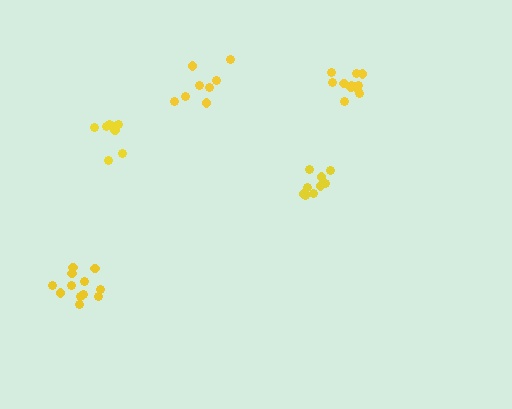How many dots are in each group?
Group 1: 8 dots, Group 2: 12 dots, Group 3: 9 dots, Group 4: 11 dots, Group 5: 8 dots (48 total).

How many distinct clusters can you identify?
There are 5 distinct clusters.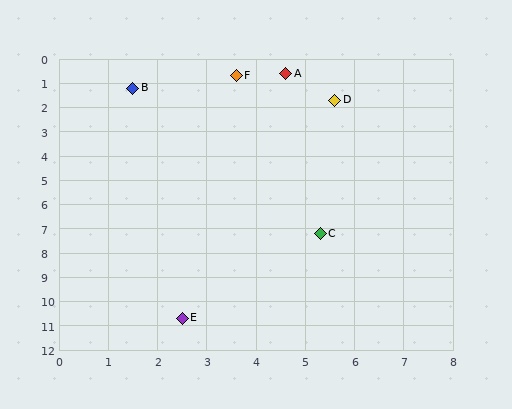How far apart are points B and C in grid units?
Points B and C are about 7.1 grid units apart.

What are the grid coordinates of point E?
Point E is at approximately (2.5, 10.7).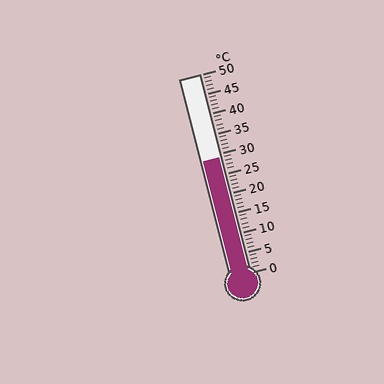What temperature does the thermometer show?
The thermometer shows approximately 29°C.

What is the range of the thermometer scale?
The thermometer scale ranges from 0°C to 50°C.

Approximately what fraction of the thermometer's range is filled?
The thermometer is filled to approximately 60% of its range.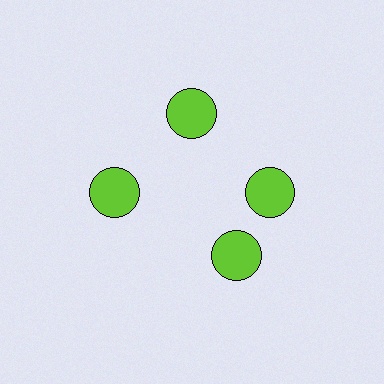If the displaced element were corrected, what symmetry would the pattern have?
It would have 4-fold rotational symmetry — the pattern would map onto itself every 90 degrees.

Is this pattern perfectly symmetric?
No. The 4 lime circles are arranged in a ring, but one element near the 6 o'clock position is rotated out of alignment along the ring, breaking the 4-fold rotational symmetry.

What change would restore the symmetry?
The symmetry would be restored by rotating it back into even spacing with its neighbors so that all 4 circles sit at equal angles and equal distance from the center.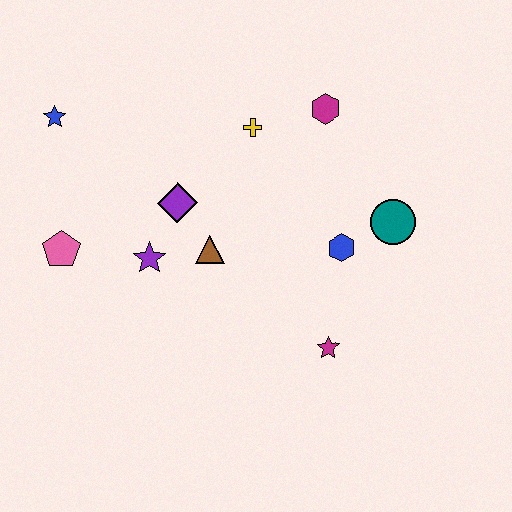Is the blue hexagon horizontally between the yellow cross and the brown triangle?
No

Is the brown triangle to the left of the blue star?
No